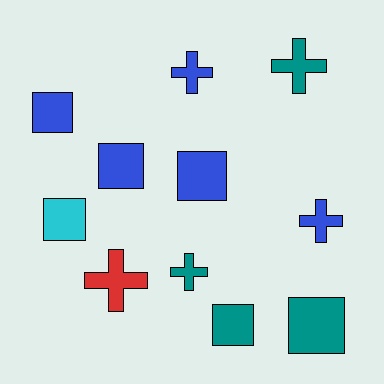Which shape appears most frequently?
Square, with 6 objects.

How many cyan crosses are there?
There are no cyan crosses.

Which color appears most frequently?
Blue, with 5 objects.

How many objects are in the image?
There are 11 objects.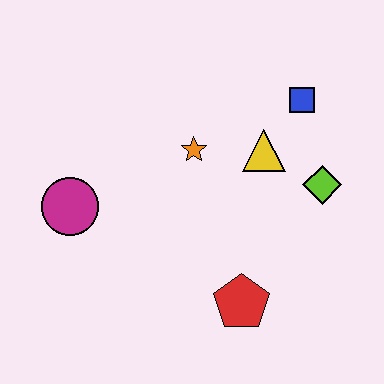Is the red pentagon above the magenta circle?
No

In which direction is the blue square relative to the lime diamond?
The blue square is above the lime diamond.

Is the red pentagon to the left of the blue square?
Yes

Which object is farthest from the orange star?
The red pentagon is farthest from the orange star.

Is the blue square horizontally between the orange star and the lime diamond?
Yes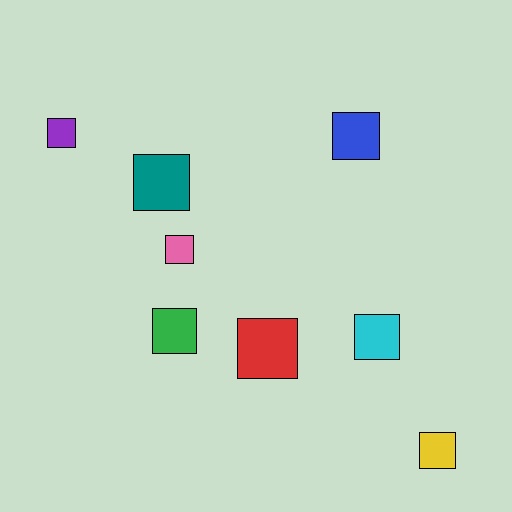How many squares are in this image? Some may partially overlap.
There are 8 squares.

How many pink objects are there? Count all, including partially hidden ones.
There is 1 pink object.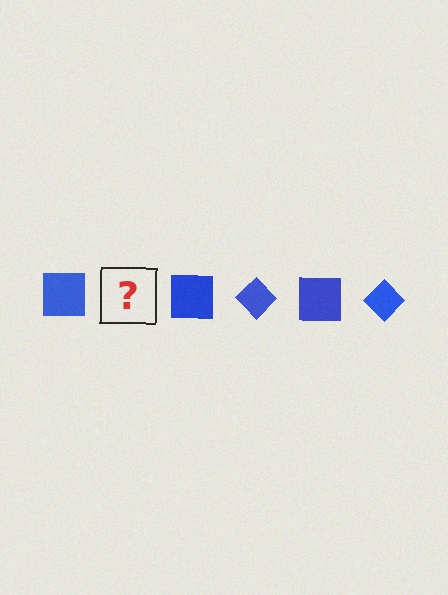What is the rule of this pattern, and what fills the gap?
The rule is that the pattern cycles through square, diamond shapes in blue. The gap should be filled with a blue diamond.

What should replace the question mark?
The question mark should be replaced with a blue diamond.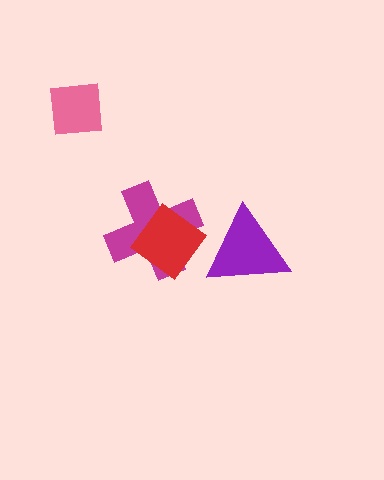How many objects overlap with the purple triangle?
0 objects overlap with the purple triangle.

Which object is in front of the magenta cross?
The red diamond is in front of the magenta cross.